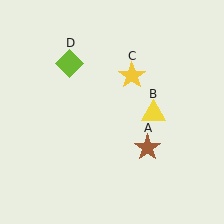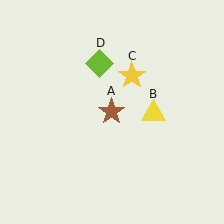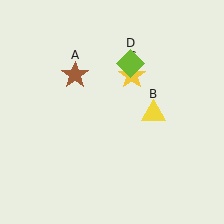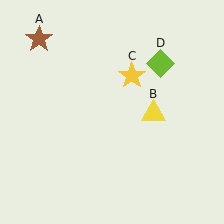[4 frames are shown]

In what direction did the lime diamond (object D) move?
The lime diamond (object D) moved right.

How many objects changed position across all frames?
2 objects changed position: brown star (object A), lime diamond (object D).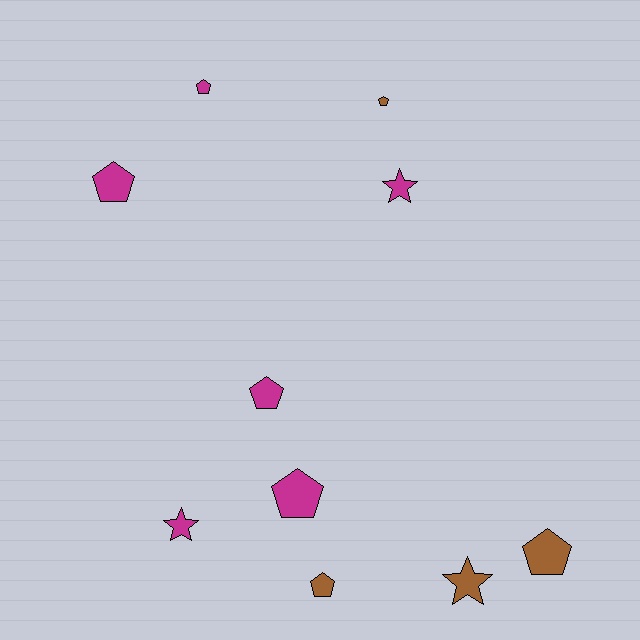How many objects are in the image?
There are 10 objects.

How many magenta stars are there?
There are 2 magenta stars.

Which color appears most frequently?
Magenta, with 6 objects.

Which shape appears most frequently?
Pentagon, with 7 objects.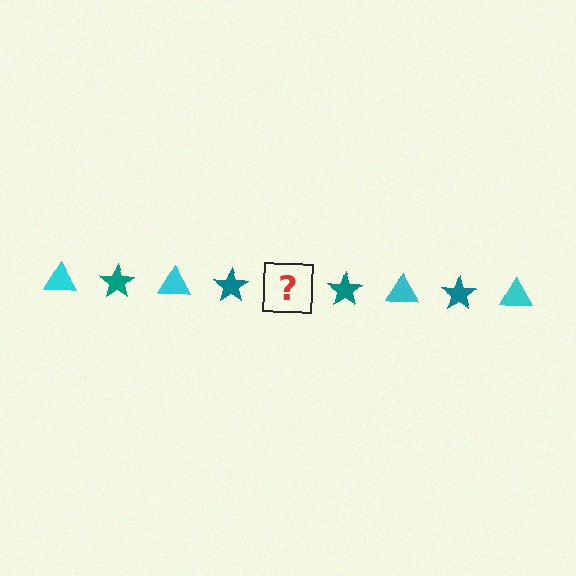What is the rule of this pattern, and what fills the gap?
The rule is that the pattern alternates between cyan triangle and teal star. The gap should be filled with a cyan triangle.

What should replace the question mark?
The question mark should be replaced with a cyan triangle.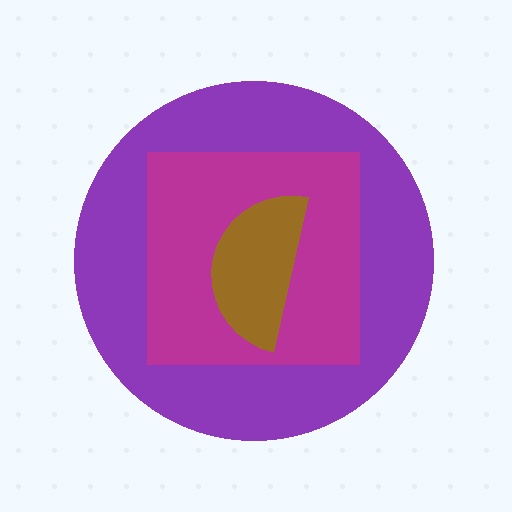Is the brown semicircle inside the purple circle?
Yes.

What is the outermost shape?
The purple circle.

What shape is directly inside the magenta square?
The brown semicircle.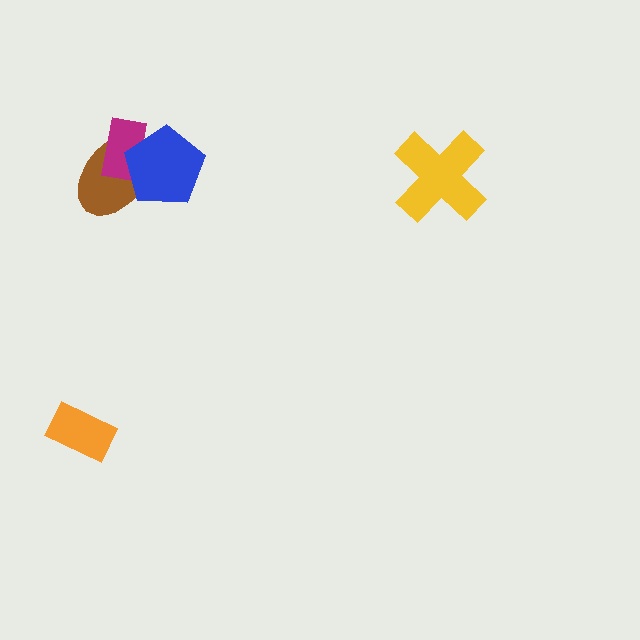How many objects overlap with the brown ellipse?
2 objects overlap with the brown ellipse.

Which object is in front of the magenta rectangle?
The blue pentagon is in front of the magenta rectangle.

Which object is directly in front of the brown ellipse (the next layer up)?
The magenta rectangle is directly in front of the brown ellipse.